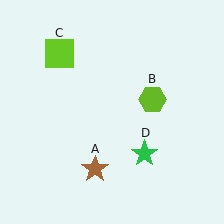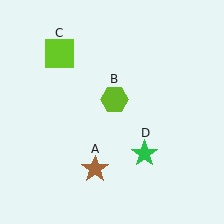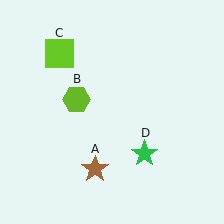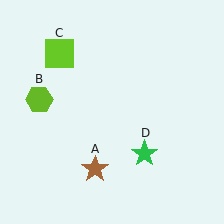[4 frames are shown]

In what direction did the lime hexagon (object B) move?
The lime hexagon (object B) moved left.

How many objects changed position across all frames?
1 object changed position: lime hexagon (object B).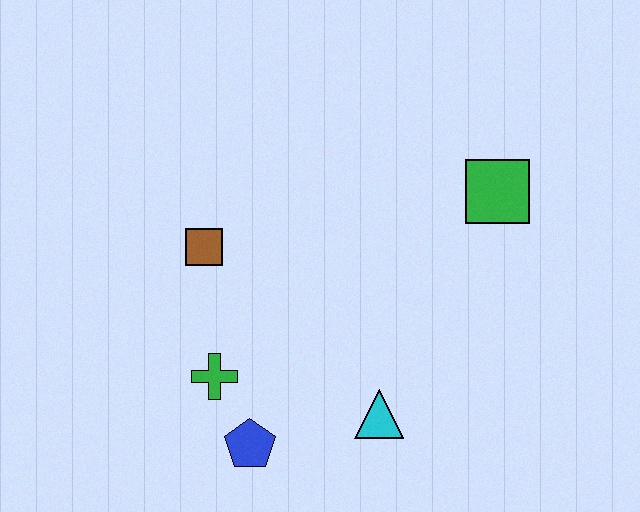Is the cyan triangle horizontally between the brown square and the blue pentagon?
No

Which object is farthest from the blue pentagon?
The green square is farthest from the blue pentagon.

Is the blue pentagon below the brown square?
Yes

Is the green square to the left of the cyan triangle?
No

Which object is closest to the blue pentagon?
The green cross is closest to the blue pentagon.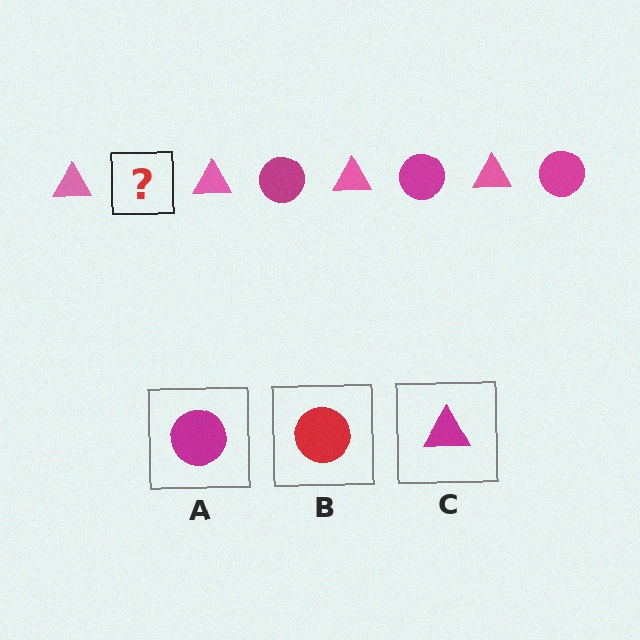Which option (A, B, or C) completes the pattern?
A.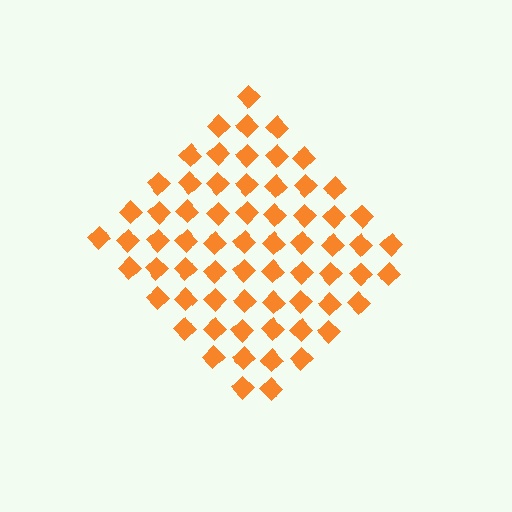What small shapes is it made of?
It is made of small diamonds.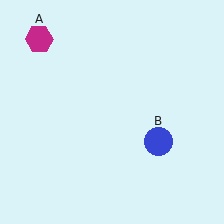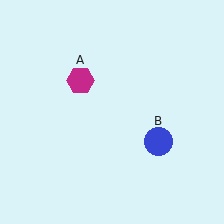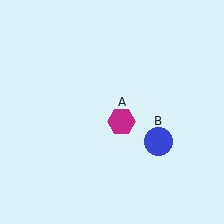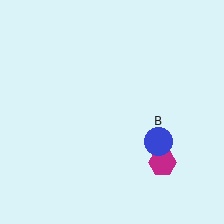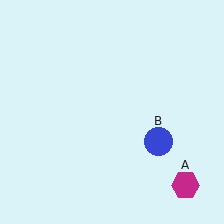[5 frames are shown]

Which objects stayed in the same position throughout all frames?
Blue circle (object B) remained stationary.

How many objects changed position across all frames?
1 object changed position: magenta hexagon (object A).